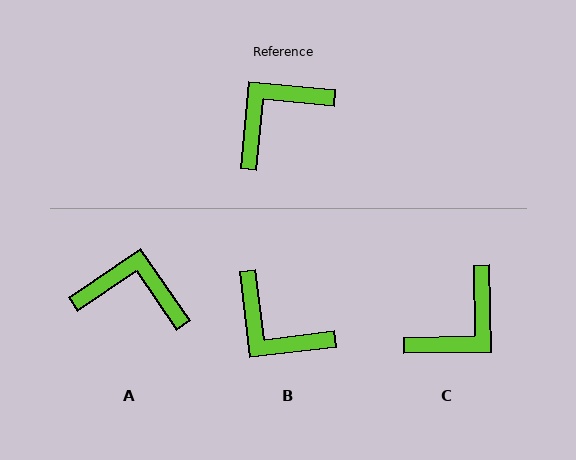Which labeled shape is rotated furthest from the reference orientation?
C, about 174 degrees away.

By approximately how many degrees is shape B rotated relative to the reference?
Approximately 102 degrees counter-clockwise.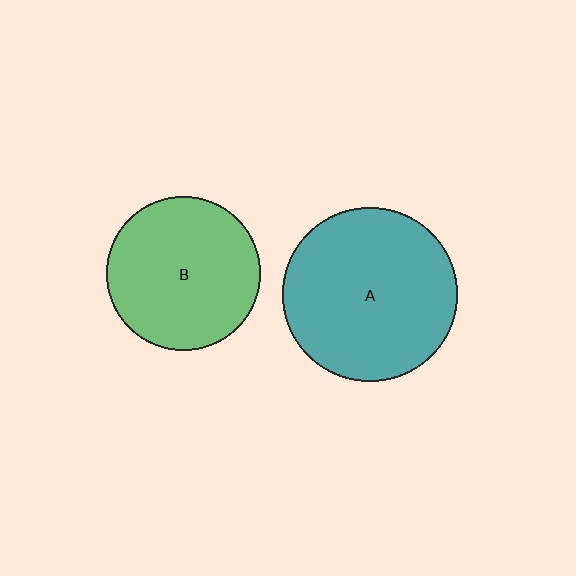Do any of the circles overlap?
No, none of the circles overlap.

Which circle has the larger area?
Circle A (teal).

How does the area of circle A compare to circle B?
Approximately 1.3 times.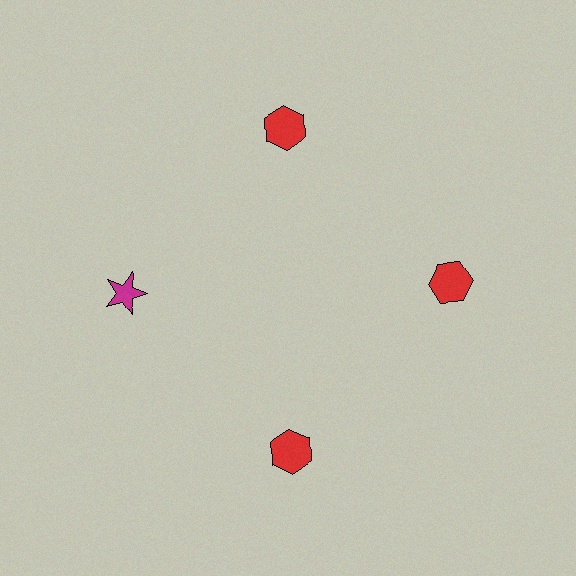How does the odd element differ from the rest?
It differs in both color (magenta instead of red) and shape (star instead of hexagon).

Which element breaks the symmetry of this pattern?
The magenta star at roughly the 9 o'clock position breaks the symmetry. All other shapes are red hexagons.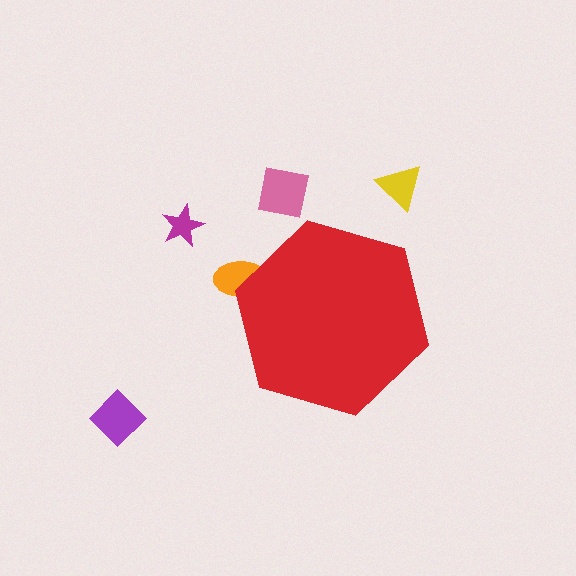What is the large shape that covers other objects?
A red hexagon.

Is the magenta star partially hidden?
No, the magenta star is fully visible.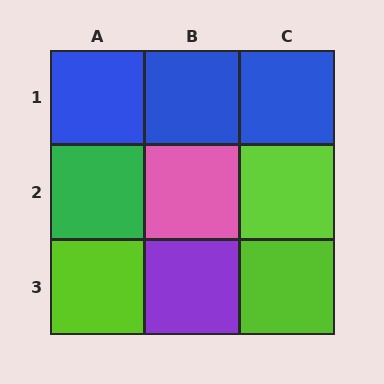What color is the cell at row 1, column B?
Blue.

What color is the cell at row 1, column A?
Blue.